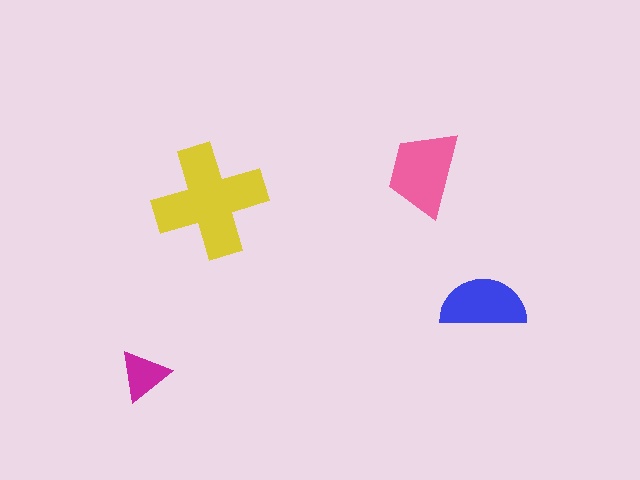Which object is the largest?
The yellow cross.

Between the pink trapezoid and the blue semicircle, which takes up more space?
The pink trapezoid.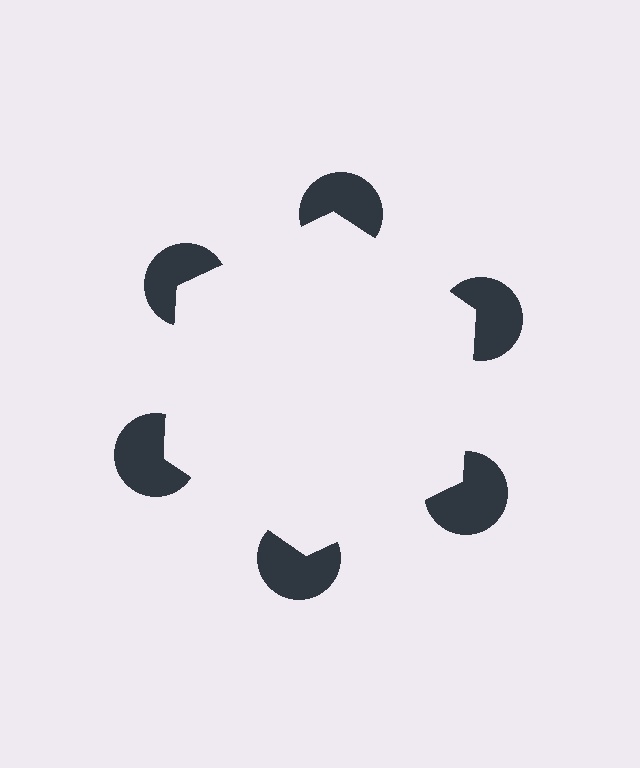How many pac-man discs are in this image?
There are 6 — one at each vertex of the illusory hexagon.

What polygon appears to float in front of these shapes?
An illusory hexagon — its edges are inferred from the aligned wedge cuts in the pac-man discs, not physically drawn.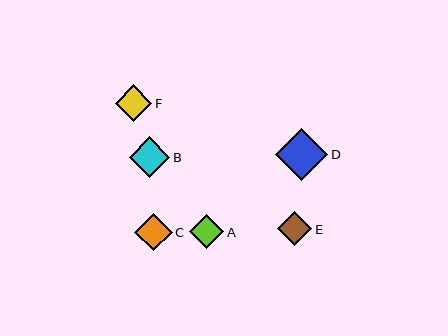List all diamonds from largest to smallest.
From largest to smallest: D, B, C, F, A, E.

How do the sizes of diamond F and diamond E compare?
Diamond F and diamond E are approximately the same size.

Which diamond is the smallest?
Diamond E is the smallest with a size of approximately 34 pixels.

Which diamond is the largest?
Diamond D is the largest with a size of approximately 52 pixels.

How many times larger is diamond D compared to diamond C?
Diamond D is approximately 1.4 times the size of diamond C.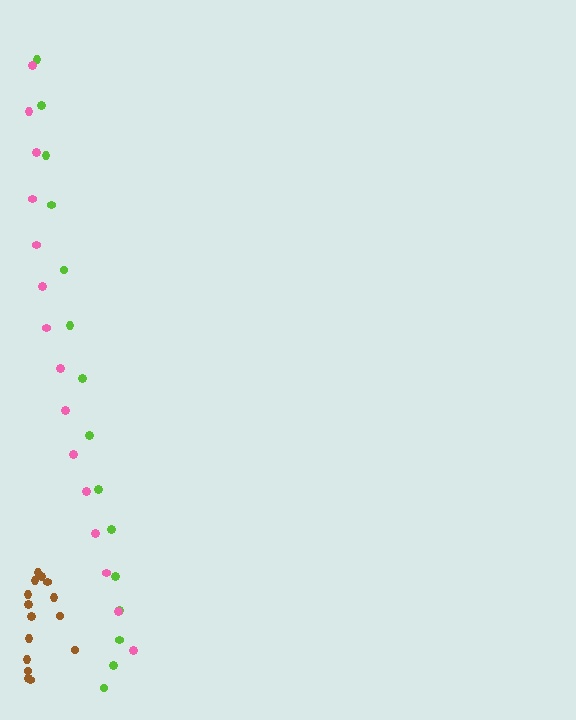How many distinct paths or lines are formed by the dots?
There are 3 distinct paths.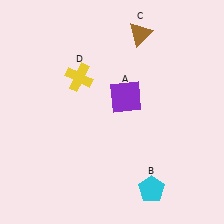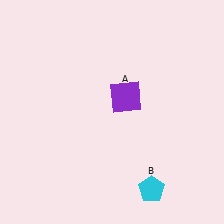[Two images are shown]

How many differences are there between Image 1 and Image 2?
There are 2 differences between the two images.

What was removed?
The brown triangle (C), the yellow cross (D) were removed in Image 2.